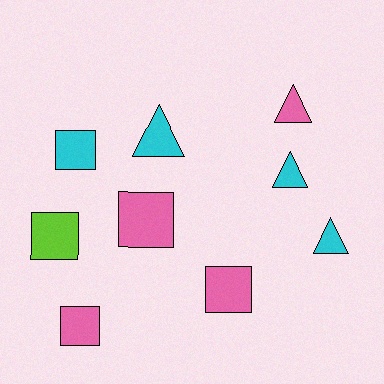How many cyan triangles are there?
There are 3 cyan triangles.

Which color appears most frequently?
Pink, with 4 objects.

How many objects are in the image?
There are 9 objects.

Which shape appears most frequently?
Square, with 5 objects.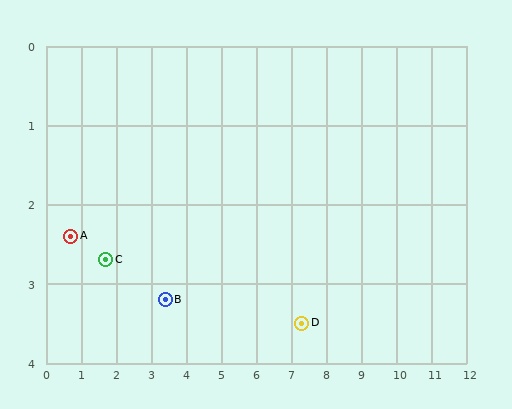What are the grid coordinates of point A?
Point A is at approximately (0.7, 2.4).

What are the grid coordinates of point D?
Point D is at approximately (7.3, 3.5).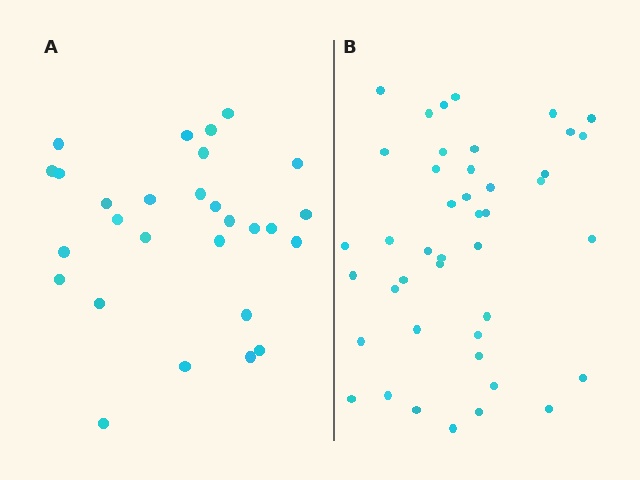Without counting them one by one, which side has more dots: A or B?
Region B (the right region) has more dots.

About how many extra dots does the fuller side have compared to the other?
Region B has approximately 15 more dots than region A.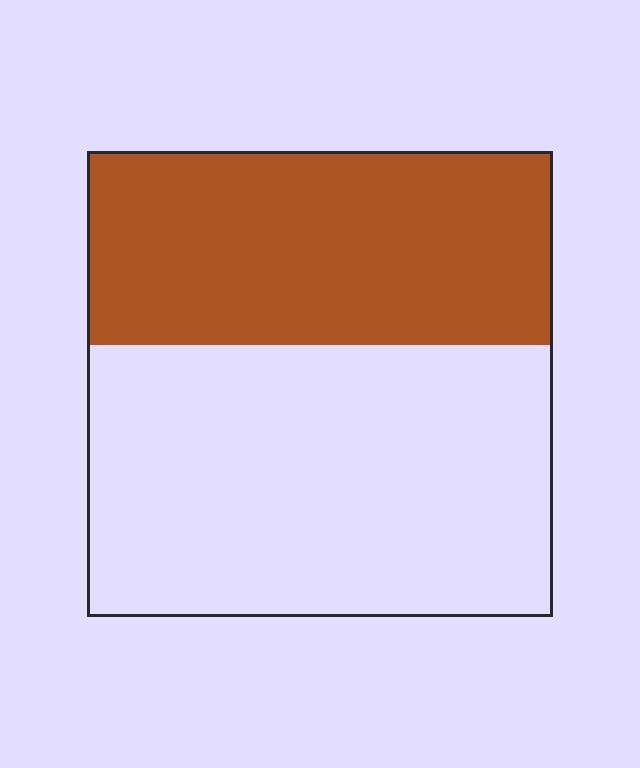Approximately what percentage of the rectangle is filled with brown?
Approximately 40%.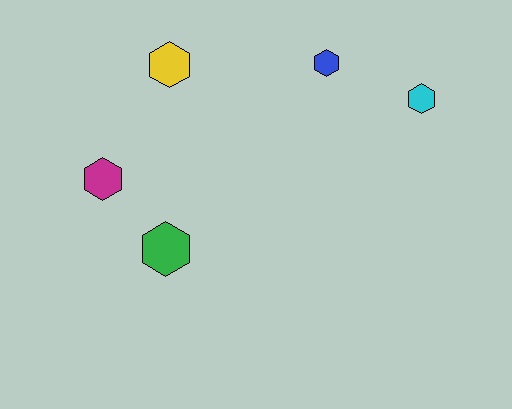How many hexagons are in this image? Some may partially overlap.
There are 5 hexagons.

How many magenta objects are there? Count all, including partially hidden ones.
There is 1 magenta object.